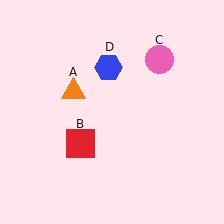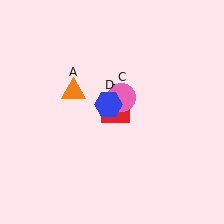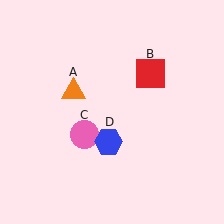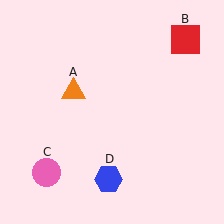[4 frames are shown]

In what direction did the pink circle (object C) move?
The pink circle (object C) moved down and to the left.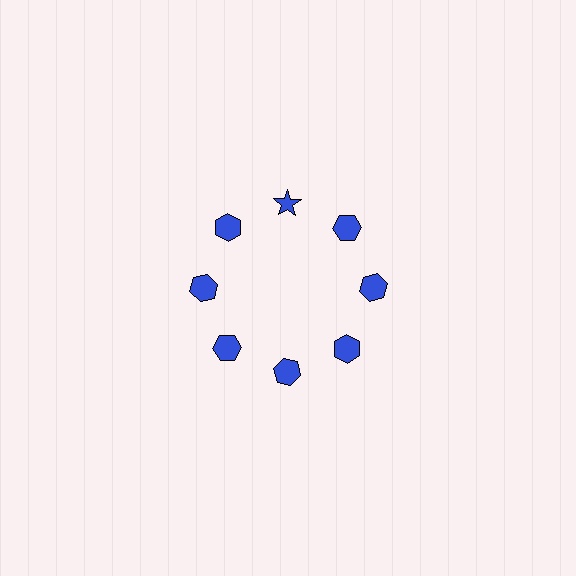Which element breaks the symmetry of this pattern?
The blue star at roughly the 12 o'clock position breaks the symmetry. All other shapes are blue hexagons.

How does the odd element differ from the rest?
It has a different shape: star instead of hexagon.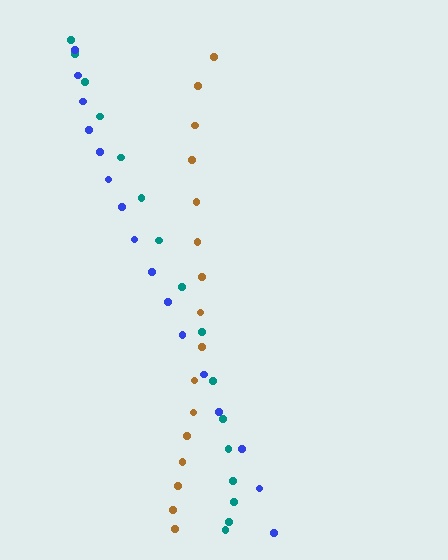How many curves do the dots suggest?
There are 3 distinct paths.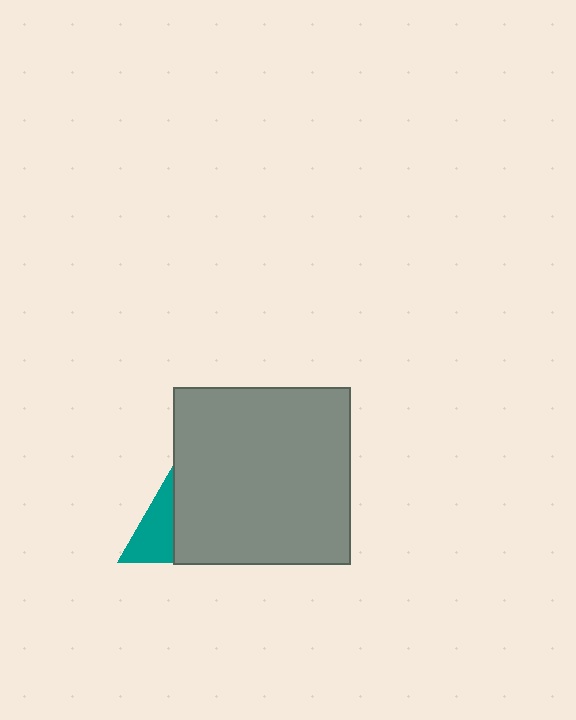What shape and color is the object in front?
The object in front is a gray square.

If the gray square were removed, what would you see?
You would see the complete teal triangle.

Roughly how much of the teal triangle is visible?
A small part of it is visible (roughly 42%).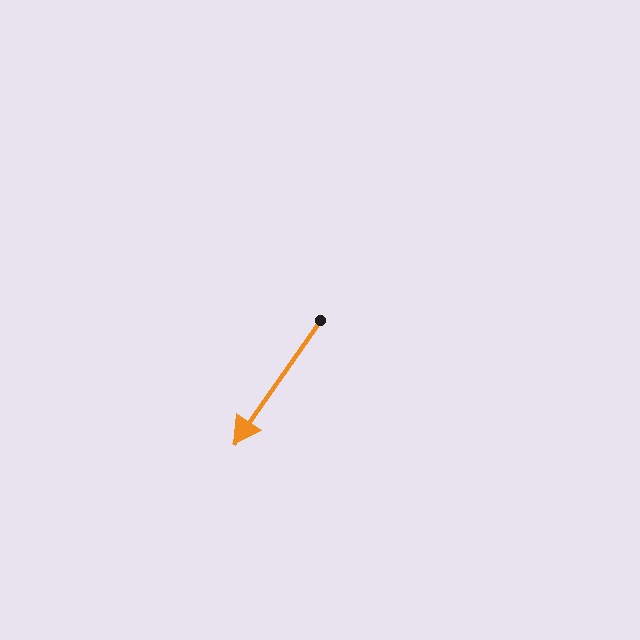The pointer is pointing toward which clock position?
Roughly 7 o'clock.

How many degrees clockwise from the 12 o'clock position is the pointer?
Approximately 215 degrees.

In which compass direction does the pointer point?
Southwest.